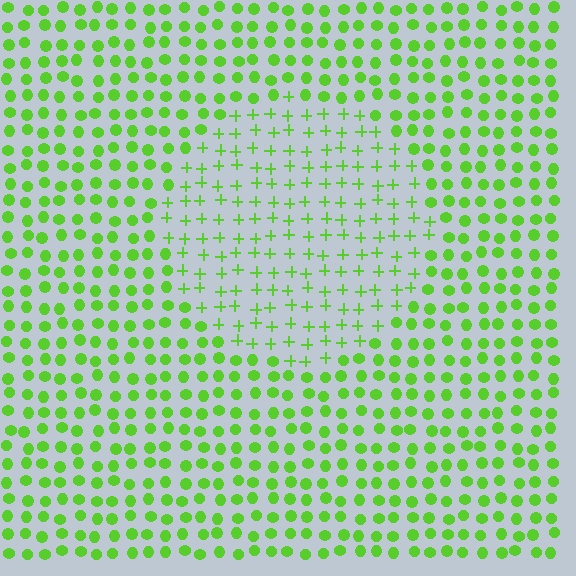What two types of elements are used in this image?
The image uses plus signs inside the circle region and circles outside it.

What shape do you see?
I see a circle.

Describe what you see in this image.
The image is filled with small lime elements arranged in a uniform grid. A circle-shaped region contains plus signs, while the surrounding area contains circles. The boundary is defined purely by the change in element shape.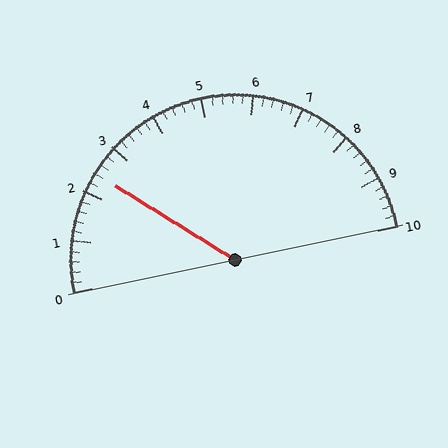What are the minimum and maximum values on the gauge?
The gauge ranges from 0 to 10.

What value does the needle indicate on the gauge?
The needle indicates approximately 2.4.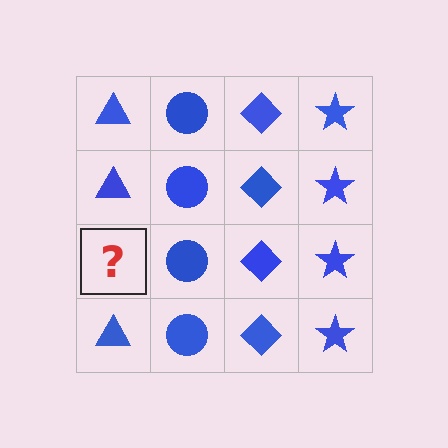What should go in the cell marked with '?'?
The missing cell should contain a blue triangle.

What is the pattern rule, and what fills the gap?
The rule is that each column has a consistent shape. The gap should be filled with a blue triangle.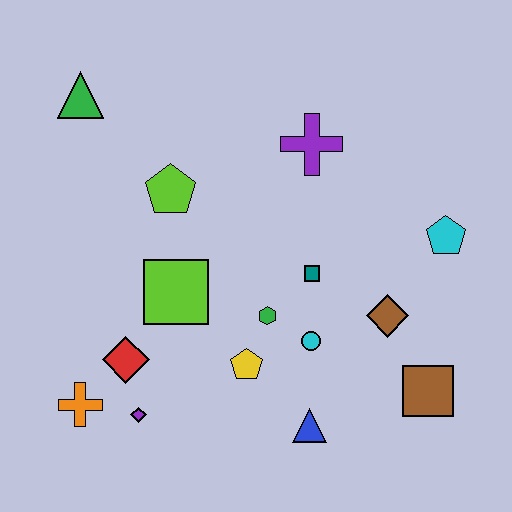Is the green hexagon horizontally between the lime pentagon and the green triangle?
No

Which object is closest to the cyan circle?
The green hexagon is closest to the cyan circle.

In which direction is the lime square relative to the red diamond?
The lime square is above the red diamond.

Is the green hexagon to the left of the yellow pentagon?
No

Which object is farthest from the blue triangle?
The green triangle is farthest from the blue triangle.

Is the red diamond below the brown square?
No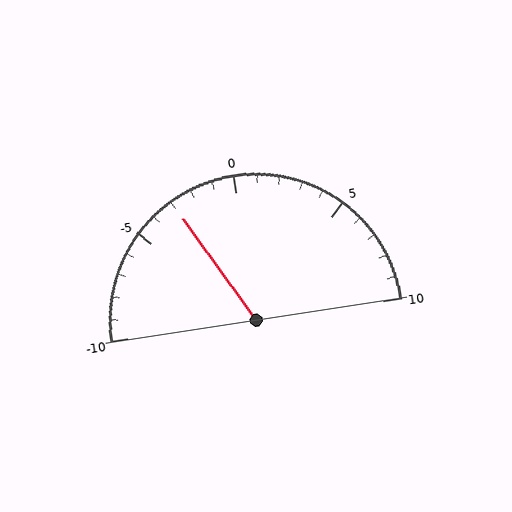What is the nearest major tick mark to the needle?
The nearest major tick mark is -5.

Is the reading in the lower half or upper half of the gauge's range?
The reading is in the lower half of the range (-10 to 10).